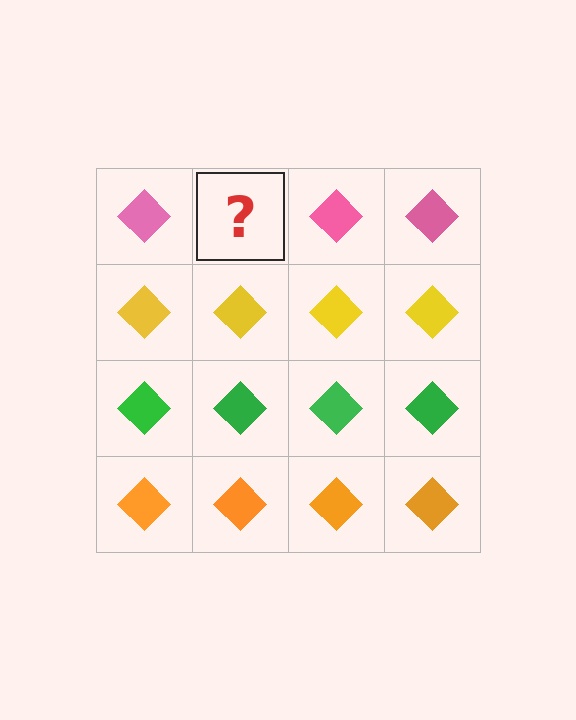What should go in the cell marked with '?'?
The missing cell should contain a pink diamond.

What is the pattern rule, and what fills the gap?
The rule is that each row has a consistent color. The gap should be filled with a pink diamond.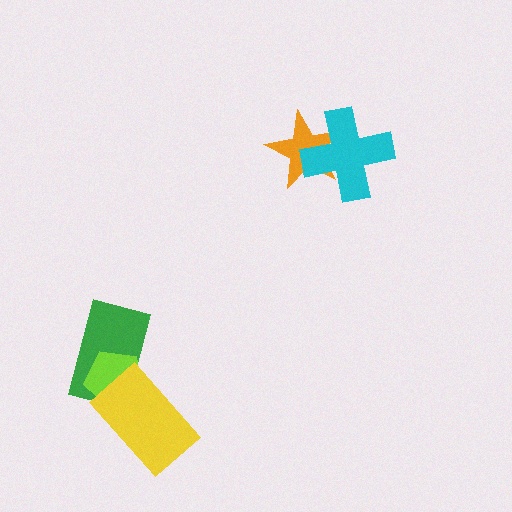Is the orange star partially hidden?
Yes, it is partially covered by another shape.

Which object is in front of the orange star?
The cyan cross is in front of the orange star.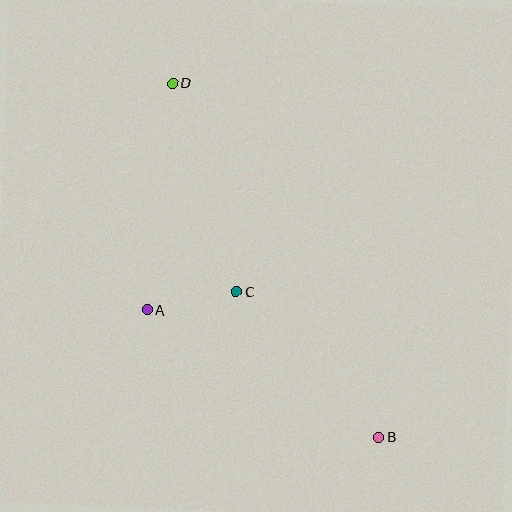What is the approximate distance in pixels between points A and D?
The distance between A and D is approximately 228 pixels.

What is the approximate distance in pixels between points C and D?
The distance between C and D is approximately 218 pixels.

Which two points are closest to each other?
Points A and C are closest to each other.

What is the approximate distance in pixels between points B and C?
The distance between B and C is approximately 203 pixels.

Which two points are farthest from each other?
Points B and D are farthest from each other.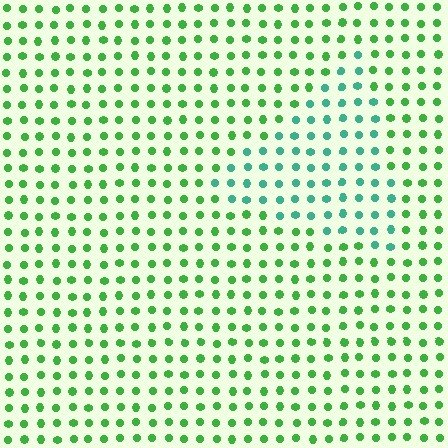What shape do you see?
I see a triangle.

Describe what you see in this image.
The image is filled with small green elements in a uniform arrangement. A triangle-shaped region is visible where the elements are tinted to a slightly different hue, forming a subtle color boundary.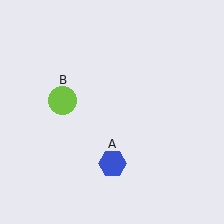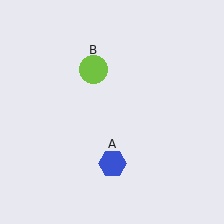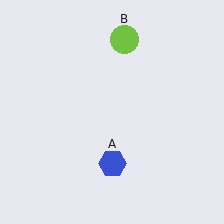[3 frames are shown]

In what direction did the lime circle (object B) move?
The lime circle (object B) moved up and to the right.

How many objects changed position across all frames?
1 object changed position: lime circle (object B).